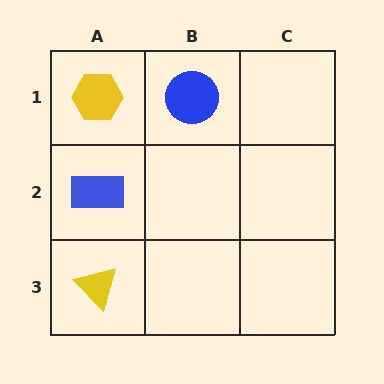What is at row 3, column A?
A yellow triangle.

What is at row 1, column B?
A blue circle.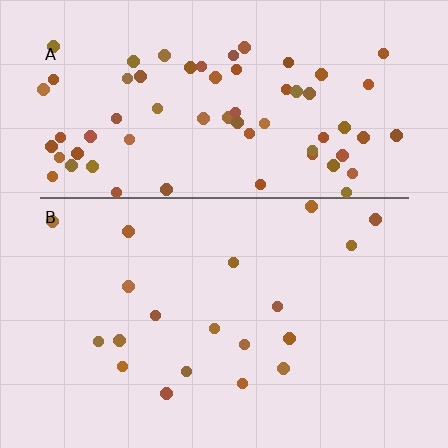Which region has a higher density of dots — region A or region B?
A (the top).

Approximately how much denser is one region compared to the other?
Approximately 3.5× — region A over region B.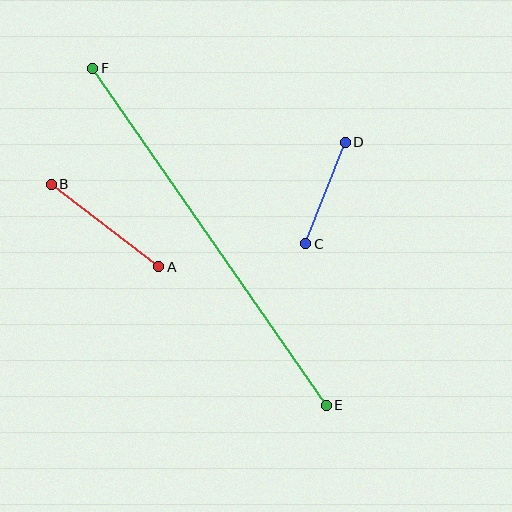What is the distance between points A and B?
The distance is approximately 136 pixels.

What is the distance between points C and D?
The distance is approximately 109 pixels.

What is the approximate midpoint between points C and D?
The midpoint is at approximately (326, 193) pixels.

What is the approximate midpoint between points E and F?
The midpoint is at approximately (209, 237) pixels.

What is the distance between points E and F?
The distance is approximately 410 pixels.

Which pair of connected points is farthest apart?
Points E and F are farthest apart.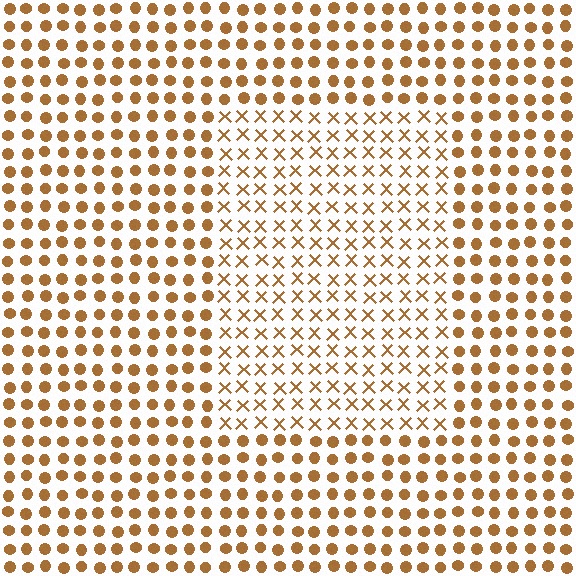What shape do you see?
I see a rectangle.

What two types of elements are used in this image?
The image uses X marks inside the rectangle region and circles outside it.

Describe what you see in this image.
The image is filled with small brown elements arranged in a uniform grid. A rectangle-shaped region contains X marks, while the surrounding area contains circles. The boundary is defined purely by the change in element shape.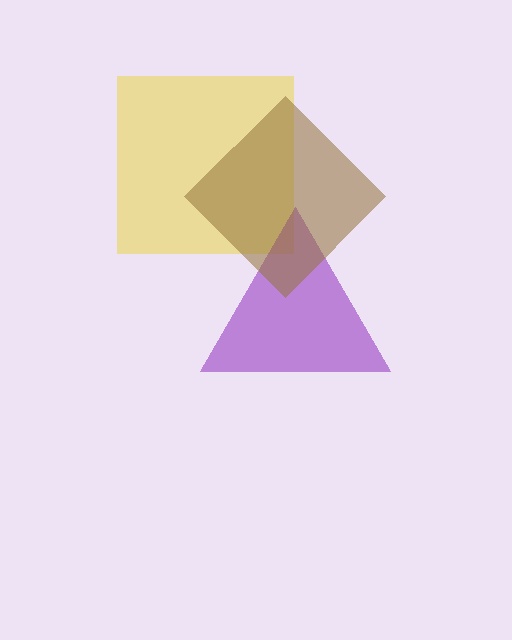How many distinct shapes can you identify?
There are 3 distinct shapes: a yellow square, a purple triangle, a brown diamond.